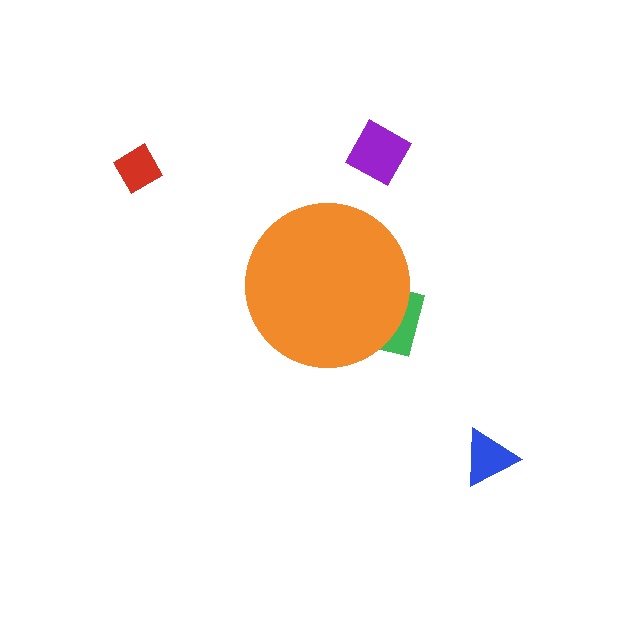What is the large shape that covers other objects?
An orange circle.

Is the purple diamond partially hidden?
No, the purple diamond is fully visible.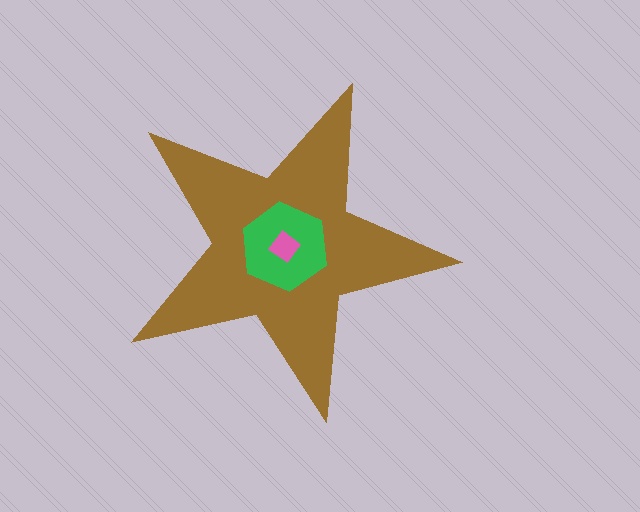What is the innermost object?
The pink diamond.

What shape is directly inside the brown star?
The green hexagon.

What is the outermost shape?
The brown star.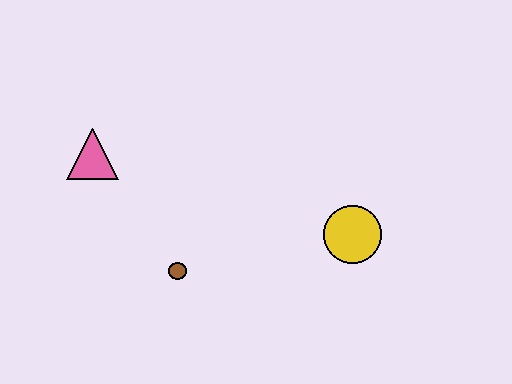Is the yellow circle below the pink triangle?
Yes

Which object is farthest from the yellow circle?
The pink triangle is farthest from the yellow circle.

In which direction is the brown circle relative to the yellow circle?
The brown circle is to the left of the yellow circle.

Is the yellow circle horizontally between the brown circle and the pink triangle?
No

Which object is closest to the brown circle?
The pink triangle is closest to the brown circle.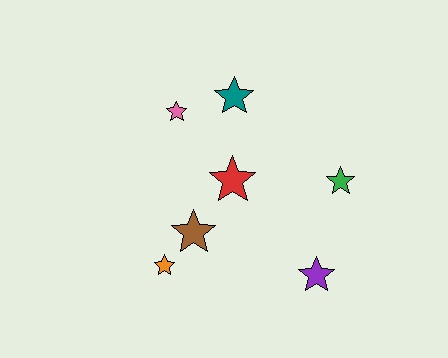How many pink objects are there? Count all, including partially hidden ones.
There is 1 pink object.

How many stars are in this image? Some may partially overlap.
There are 7 stars.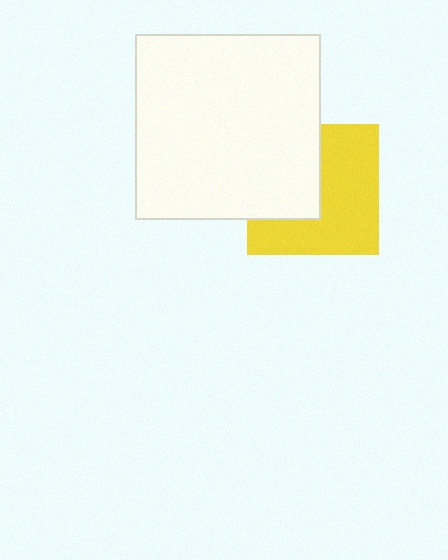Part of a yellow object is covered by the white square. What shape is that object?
It is a square.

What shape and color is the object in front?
The object in front is a white square.